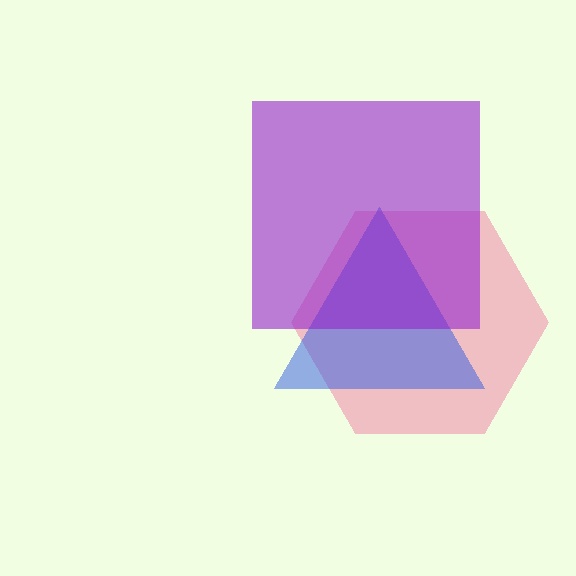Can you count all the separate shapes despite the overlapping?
Yes, there are 3 separate shapes.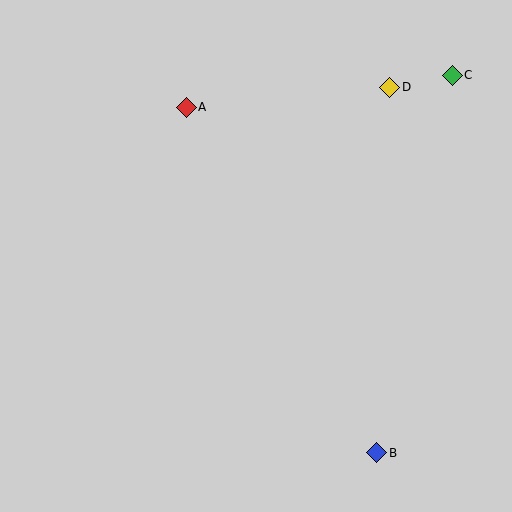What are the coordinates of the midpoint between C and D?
The midpoint between C and D is at (421, 81).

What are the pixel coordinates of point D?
Point D is at (390, 87).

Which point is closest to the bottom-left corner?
Point B is closest to the bottom-left corner.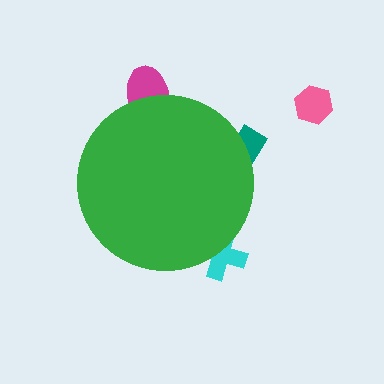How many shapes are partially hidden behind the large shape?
3 shapes are partially hidden.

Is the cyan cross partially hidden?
Yes, the cyan cross is partially hidden behind the green circle.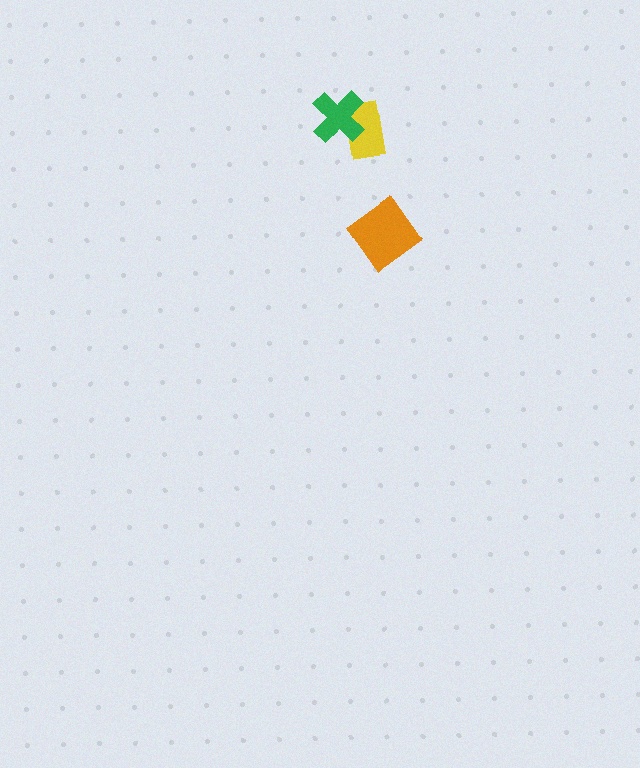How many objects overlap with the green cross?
1 object overlaps with the green cross.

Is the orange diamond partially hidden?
No, no other shape covers it.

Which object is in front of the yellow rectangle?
The green cross is in front of the yellow rectangle.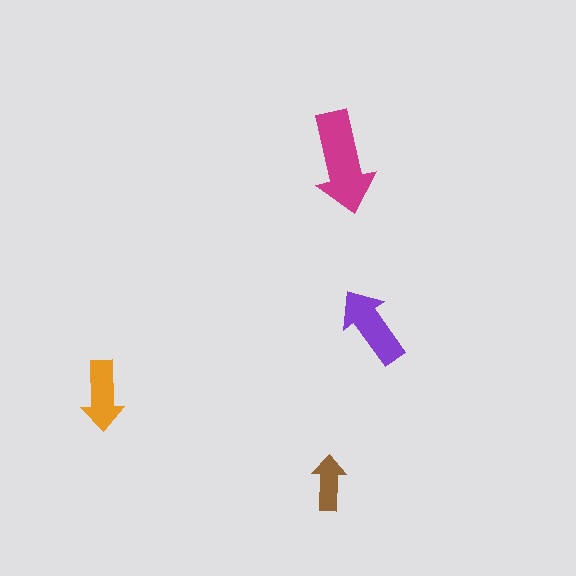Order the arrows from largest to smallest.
the magenta one, the purple one, the orange one, the brown one.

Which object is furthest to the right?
The purple arrow is rightmost.